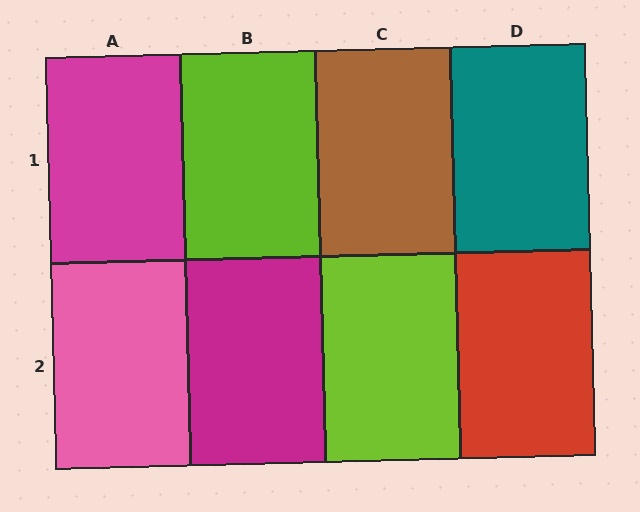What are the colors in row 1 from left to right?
Magenta, lime, brown, teal.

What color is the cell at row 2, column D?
Red.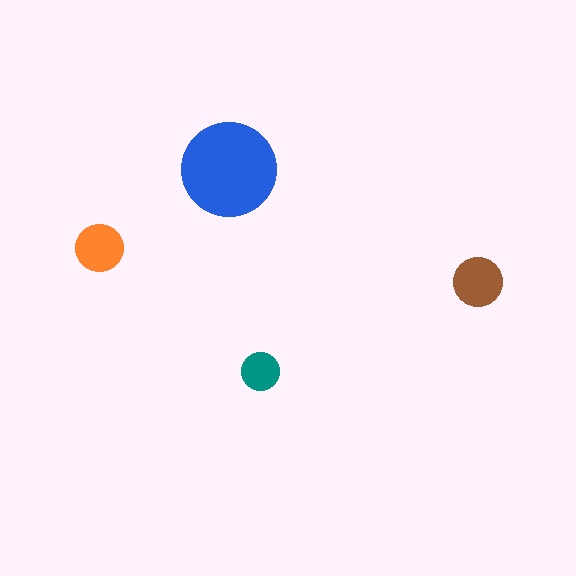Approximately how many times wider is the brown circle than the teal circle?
About 1.5 times wider.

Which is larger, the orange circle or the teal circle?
The orange one.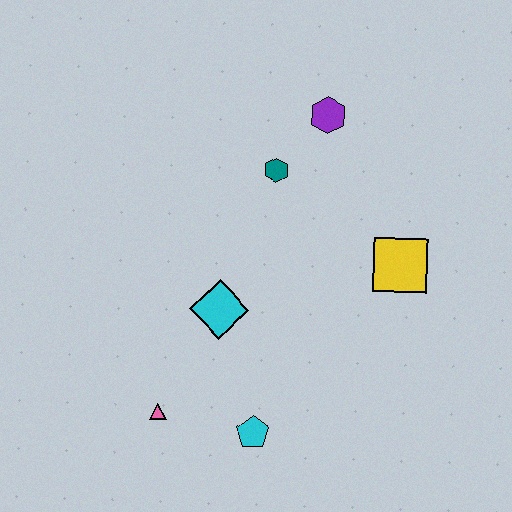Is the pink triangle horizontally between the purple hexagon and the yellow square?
No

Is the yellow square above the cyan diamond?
Yes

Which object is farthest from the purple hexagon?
The pink triangle is farthest from the purple hexagon.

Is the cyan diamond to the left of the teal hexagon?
Yes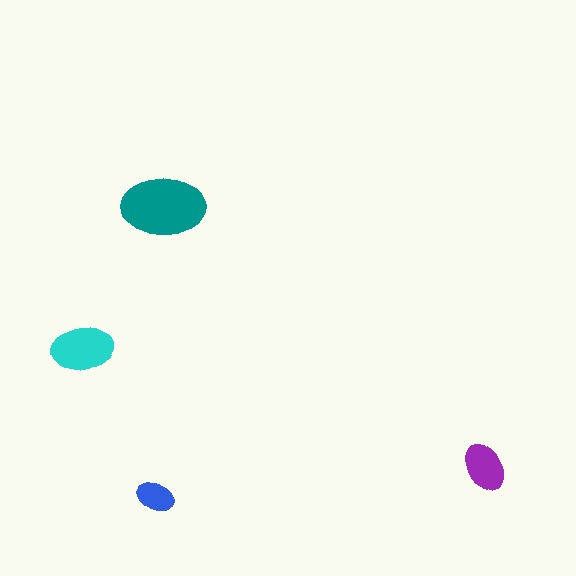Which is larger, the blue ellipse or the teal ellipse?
The teal one.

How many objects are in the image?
There are 4 objects in the image.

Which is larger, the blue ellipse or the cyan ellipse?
The cyan one.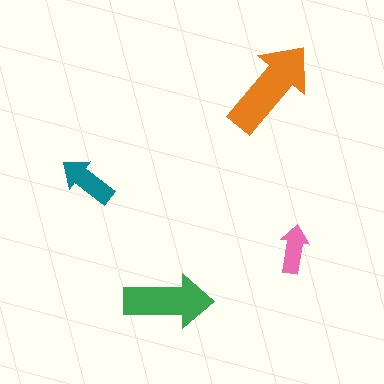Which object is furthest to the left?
The teal arrow is leftmost.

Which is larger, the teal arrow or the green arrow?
The green one.